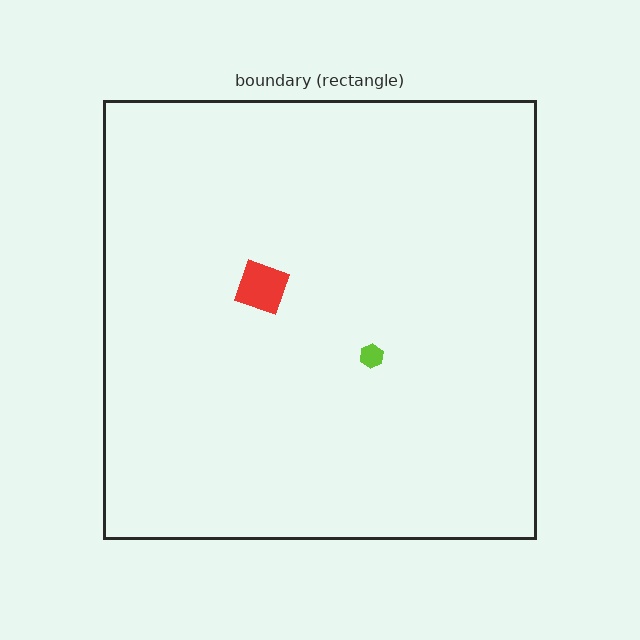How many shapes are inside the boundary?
2 inside, 0 outside.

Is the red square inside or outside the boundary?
Inside.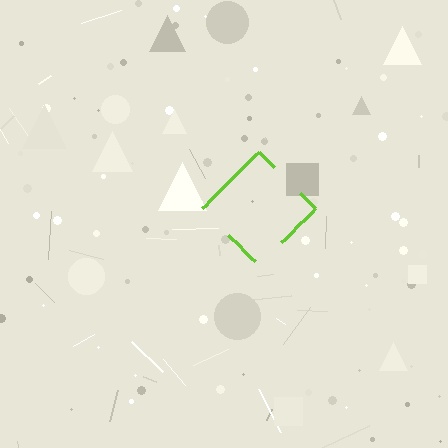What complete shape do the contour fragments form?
The contour fragments form a diamond.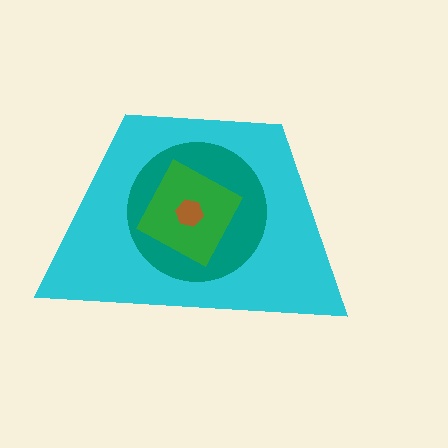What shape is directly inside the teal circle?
The green diamond.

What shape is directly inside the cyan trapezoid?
The teal circle.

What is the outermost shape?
The cyan trapezoid.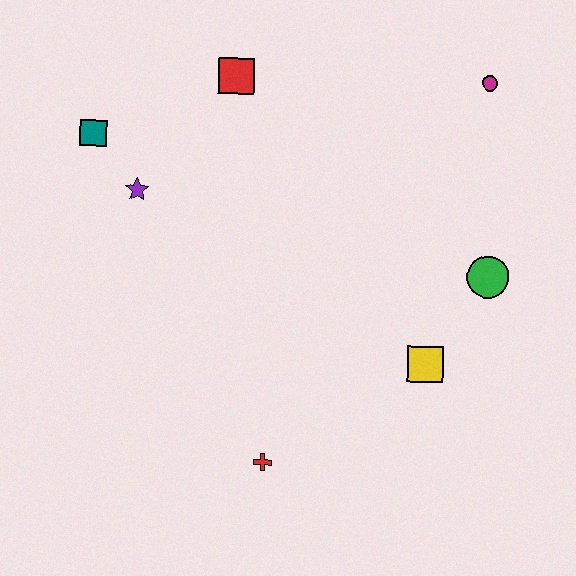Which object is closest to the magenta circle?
The green circle is closest to the magenta circle.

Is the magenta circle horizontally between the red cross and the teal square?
No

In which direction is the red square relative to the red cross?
The red square is above the red cross.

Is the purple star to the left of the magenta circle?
Yes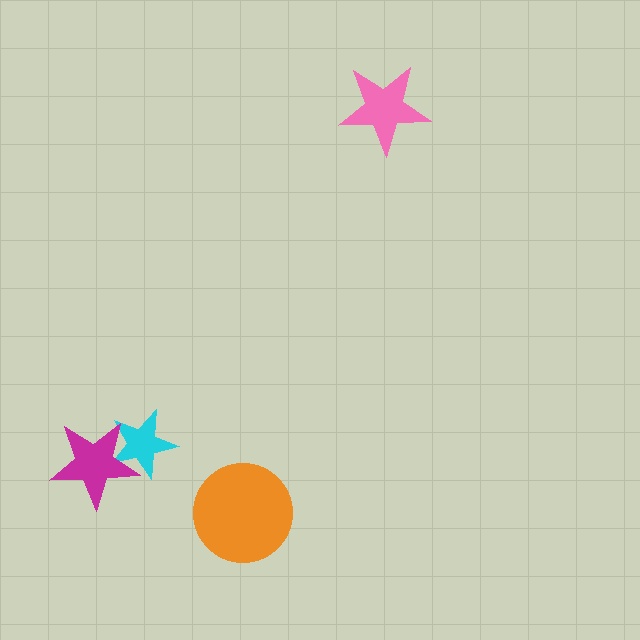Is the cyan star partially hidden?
Yes, it is partially covered by another shape.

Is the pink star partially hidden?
No, no other shape covers it.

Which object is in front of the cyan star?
The magenta star is in front of the cyan star.